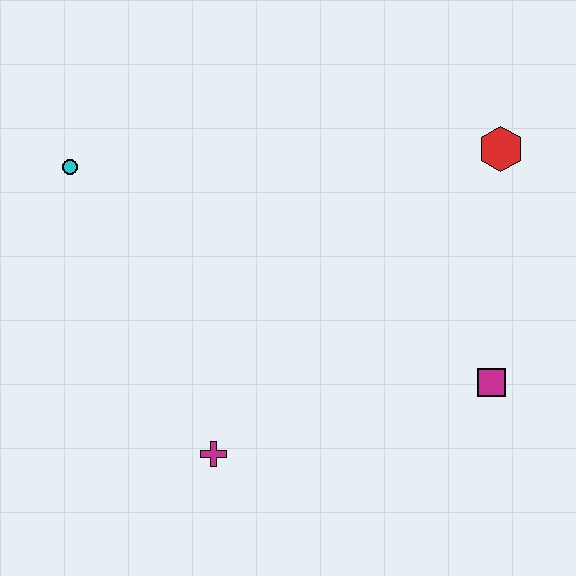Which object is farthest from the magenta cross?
The red hexagon is farthest from the magenta cross.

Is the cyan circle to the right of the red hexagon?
No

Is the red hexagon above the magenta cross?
Yes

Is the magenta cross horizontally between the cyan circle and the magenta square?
Yes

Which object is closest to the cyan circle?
The magenta cross is closest to the cyan circle.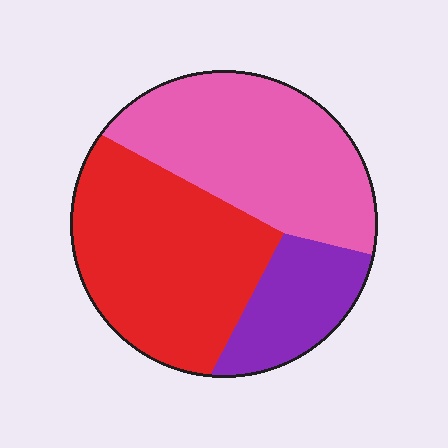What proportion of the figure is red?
Red covers roughly 45% of the figure.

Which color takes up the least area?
Purple, at roughly 15%.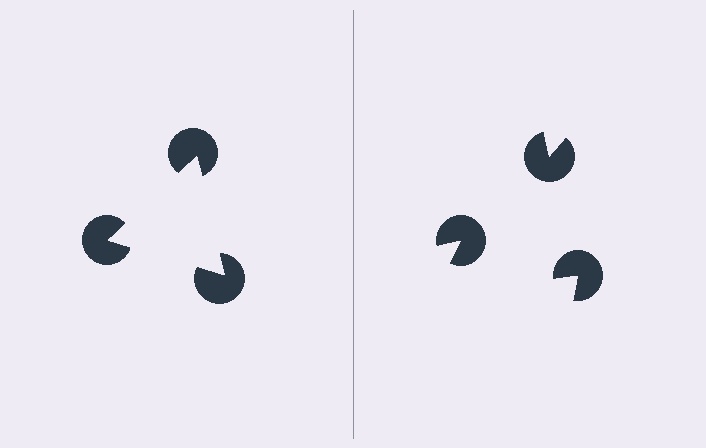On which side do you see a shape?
An illusory triangle appears on the left side. On the right side the wedge cuts are rotated, so no coherent shape forms.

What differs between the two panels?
The pac-man discs are positioned identically on both sides; only the wedge orientations differ. On the left they align to a triangle; on the right they are misaligned.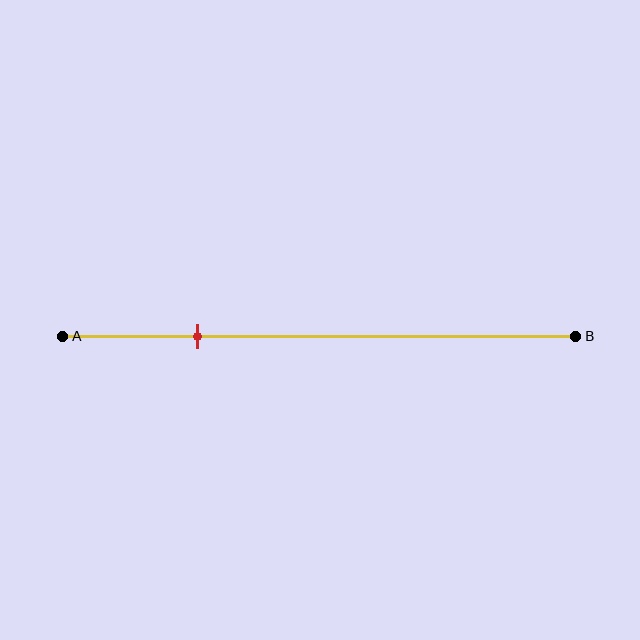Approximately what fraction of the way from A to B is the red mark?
The red mark is approximately 25% of the way from A to B.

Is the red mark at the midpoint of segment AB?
No, the mark is at about 25% from A, not at the 50% midpoint.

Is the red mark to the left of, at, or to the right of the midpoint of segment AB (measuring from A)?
The red mark is to the left of the midpoint of segment AB.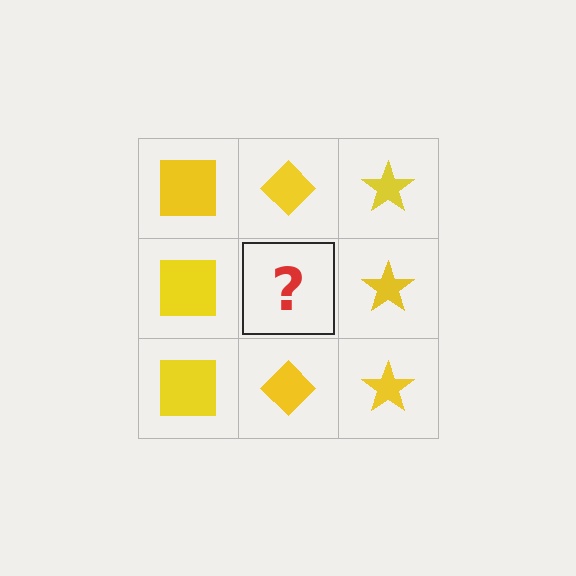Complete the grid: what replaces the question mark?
The question mark should be replaced with a yellow diamond.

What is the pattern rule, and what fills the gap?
The rule is that each column has a consistent shape. The gap should be filled with a yellow diamond.